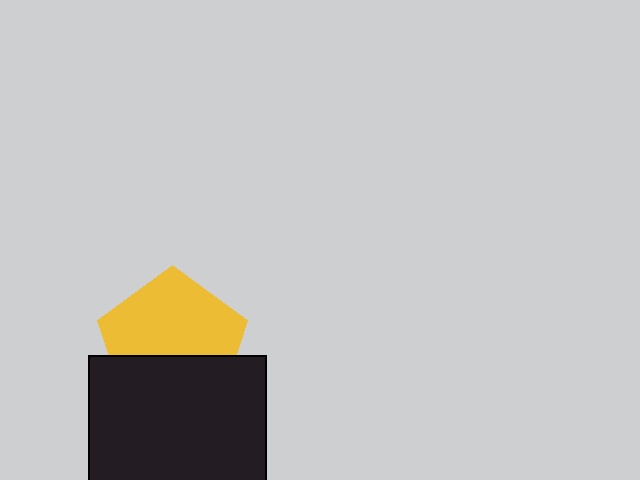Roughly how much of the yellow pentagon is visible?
About half of it is visible (roughly 60%).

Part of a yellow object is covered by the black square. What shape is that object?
It is a pentagon.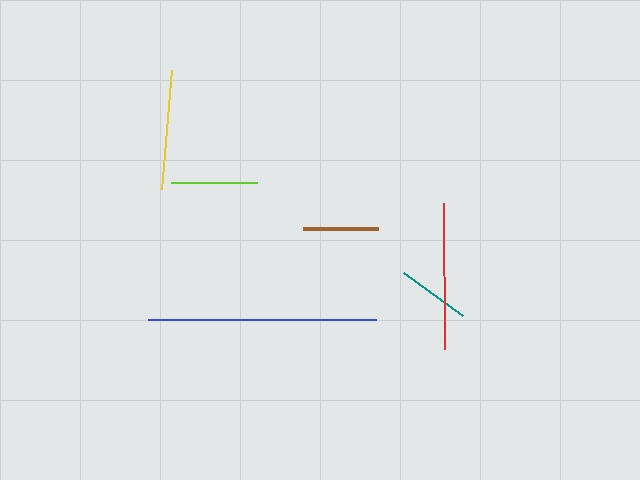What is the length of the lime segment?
The lime segment is approximately 86 pixels long.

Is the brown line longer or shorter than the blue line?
The blue line is longer than the brown line.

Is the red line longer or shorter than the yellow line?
The red line is longer than the yellow line.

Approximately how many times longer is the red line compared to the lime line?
The red line is approximately 1.7 times the length of the lime line.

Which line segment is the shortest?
The teal line is the shortest at approximately 73 pixels.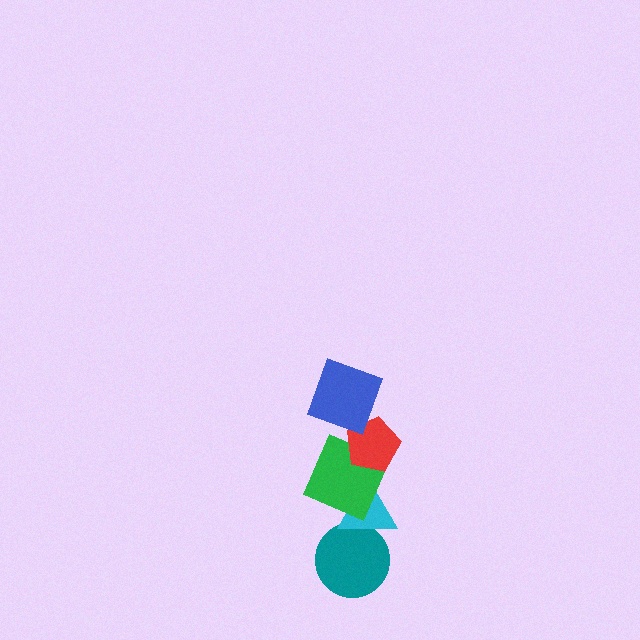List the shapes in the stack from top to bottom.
From top to bottom: the blue square, the red pentagon, the green square, the cyan triangle, the teal circle.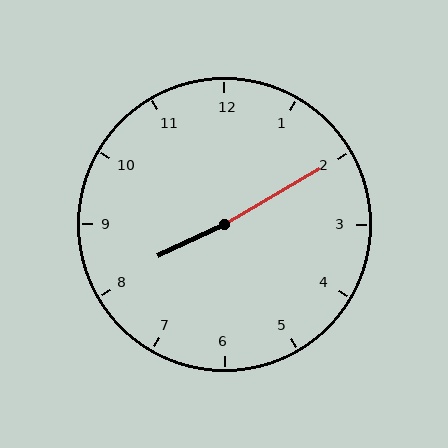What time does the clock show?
8:10.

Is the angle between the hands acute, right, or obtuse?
It is obtuse.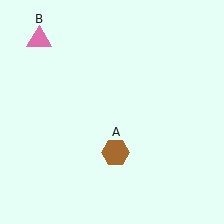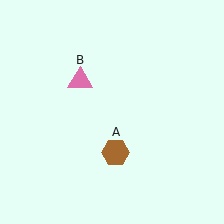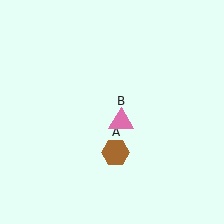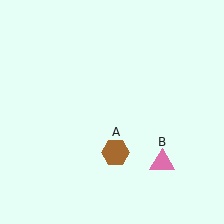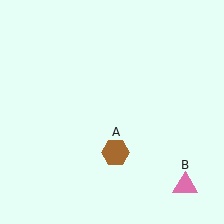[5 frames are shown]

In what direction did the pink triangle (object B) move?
The pink triangle (object B) moved down and to the right.